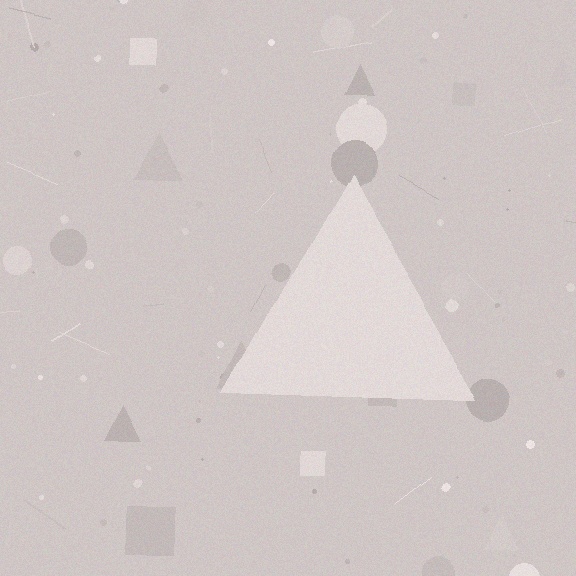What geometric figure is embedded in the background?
A triangle is embedded in the background.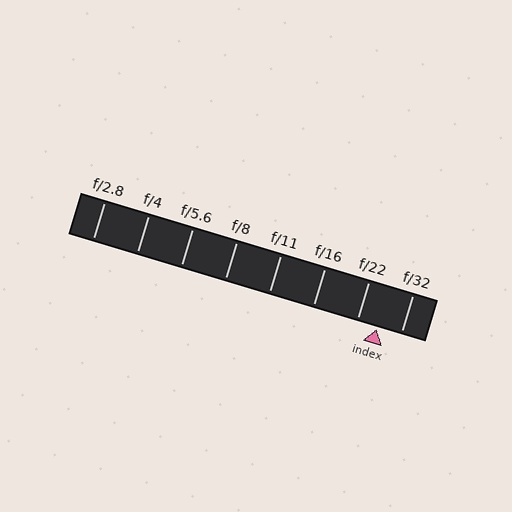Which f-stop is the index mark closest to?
The index mark is closest to f/22.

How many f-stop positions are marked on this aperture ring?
There are 8 f-stop positions marked.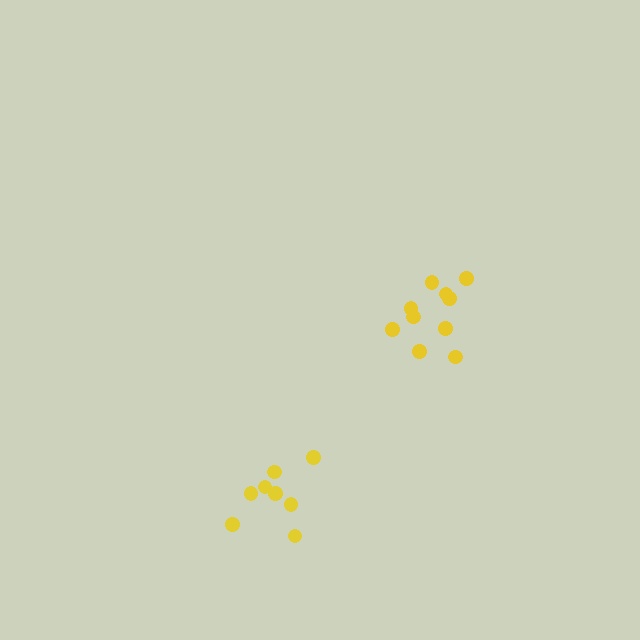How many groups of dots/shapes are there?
There are 2 groups.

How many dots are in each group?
Group 1: 8 dots, Group 2: 10 dots (18 total).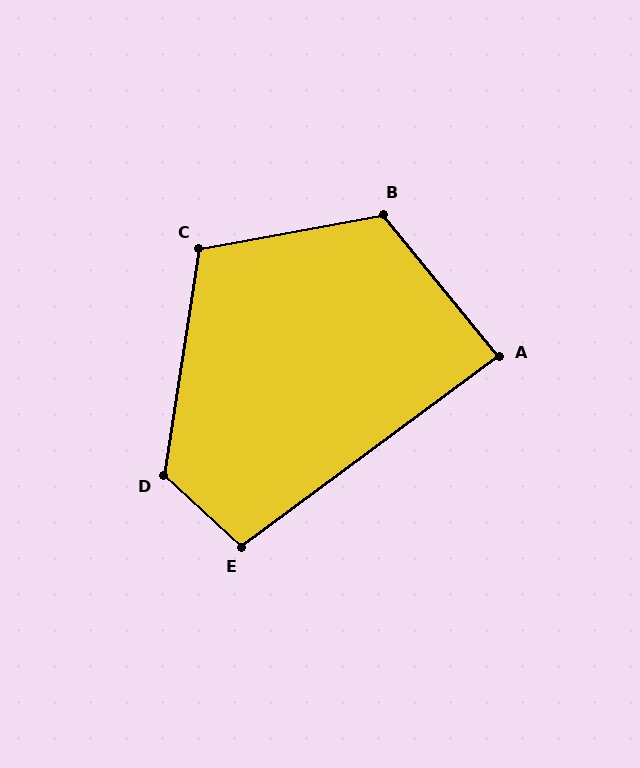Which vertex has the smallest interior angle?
A, at approximately 87 degrees.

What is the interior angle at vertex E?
Approximately 101 degrees (obtuse).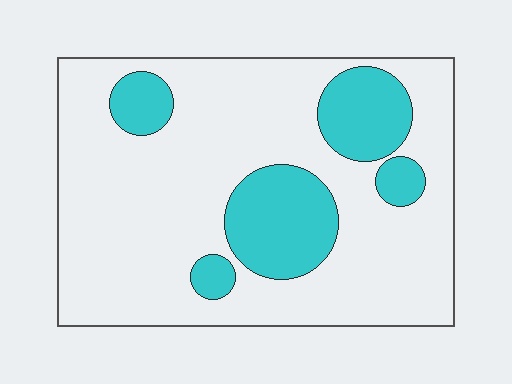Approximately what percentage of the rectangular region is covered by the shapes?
Approximately 25%.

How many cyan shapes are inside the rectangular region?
5.